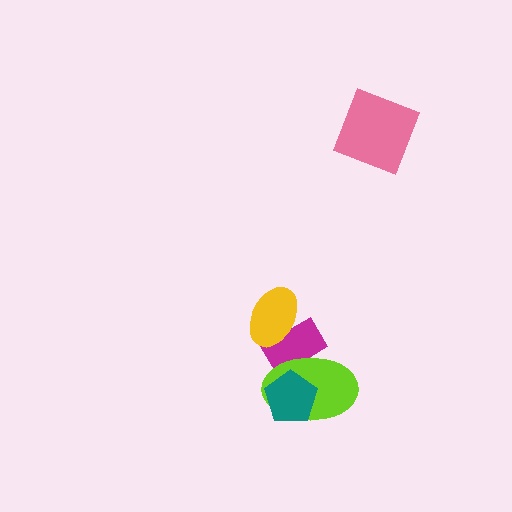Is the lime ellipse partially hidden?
Yes, it is partially covered by another shape.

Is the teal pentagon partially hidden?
No, no other shape covers it.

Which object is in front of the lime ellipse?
The teal pentagon is in front of the lime ellipse.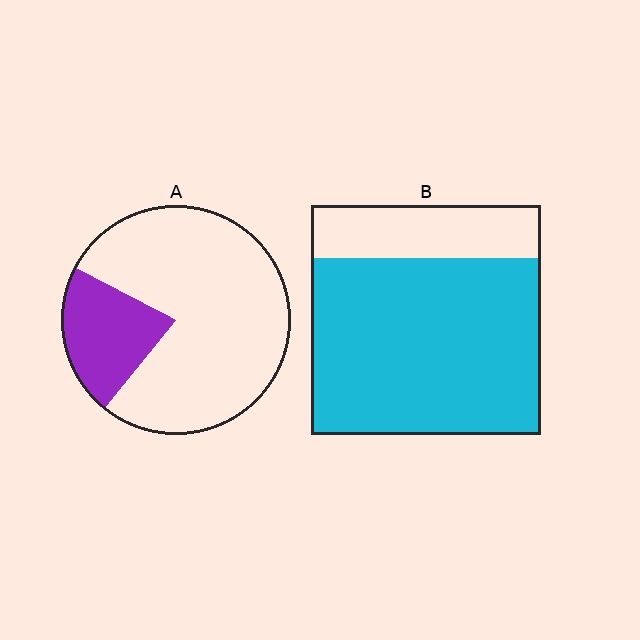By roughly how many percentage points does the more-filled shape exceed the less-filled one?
By roughly 55 percentage points (B over A).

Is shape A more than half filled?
No.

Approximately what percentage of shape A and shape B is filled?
A is approximately 20% and B is approximately 75%.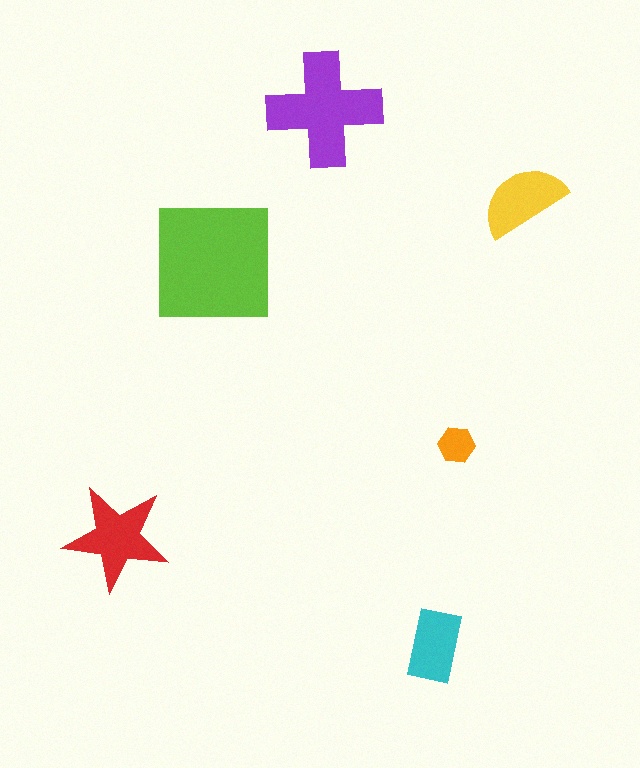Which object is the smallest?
The orange hexagon.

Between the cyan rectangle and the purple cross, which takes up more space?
The purple cross.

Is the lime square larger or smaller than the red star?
Larger.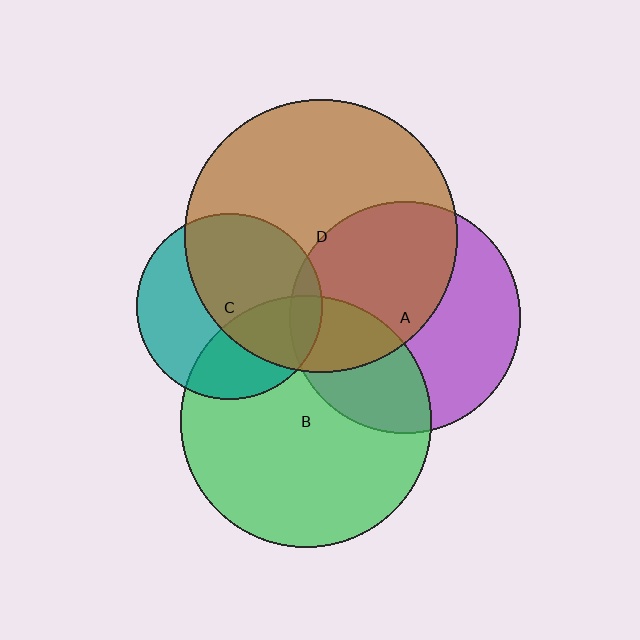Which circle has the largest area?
Circle D (brown).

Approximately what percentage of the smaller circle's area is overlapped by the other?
Approximately 50%.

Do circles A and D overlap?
Yes.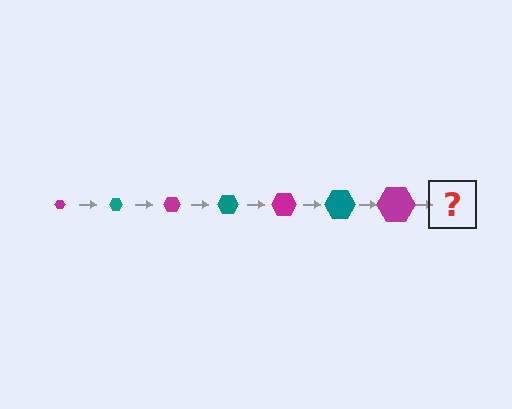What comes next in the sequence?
The next element should be a teal hexagon, larger than the previous one.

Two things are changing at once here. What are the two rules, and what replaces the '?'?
The two rules are that the hexagon grows larger each step and the color cycles through magenta and teal. The '?' should be a teal hexagon, larger than the previous one.